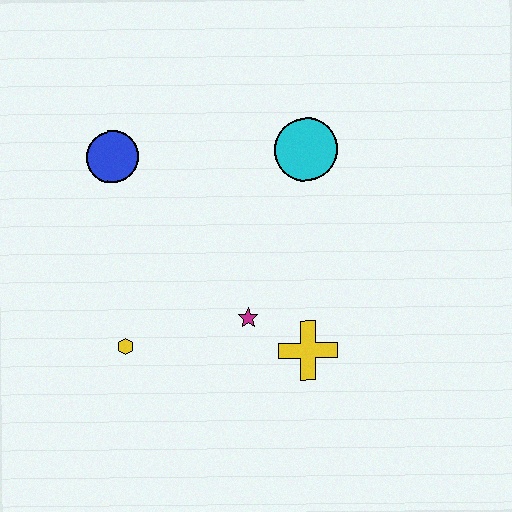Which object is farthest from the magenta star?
The blue circle is farthest from the magenta star.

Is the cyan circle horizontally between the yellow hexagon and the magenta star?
No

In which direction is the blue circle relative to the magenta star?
The blue circle is above the magenta star.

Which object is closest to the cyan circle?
The magenta star is closest to the cyan circle.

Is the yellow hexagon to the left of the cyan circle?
Yes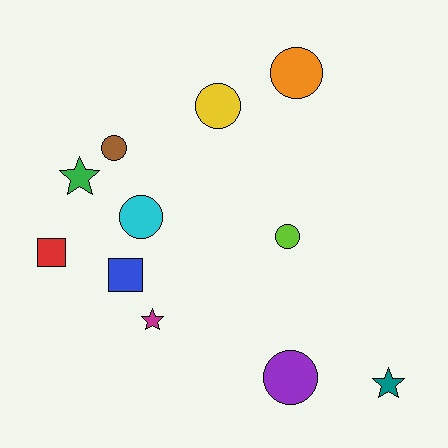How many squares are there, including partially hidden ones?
There are 2 squares.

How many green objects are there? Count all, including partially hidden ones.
There is 1 green object.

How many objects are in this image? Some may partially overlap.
There are 11 objects.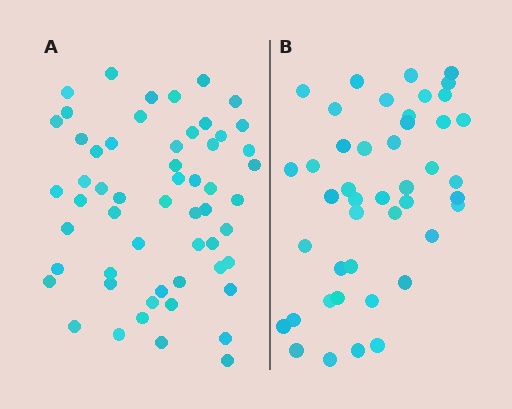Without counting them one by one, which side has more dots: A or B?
Region A (the left region) has more dots.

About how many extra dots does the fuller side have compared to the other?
Region A has roughly 12 or so more dots than region B.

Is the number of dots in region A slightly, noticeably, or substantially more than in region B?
Region A has noticeably more, but not dramatically so. The ratio is roughly 1.3 to 1.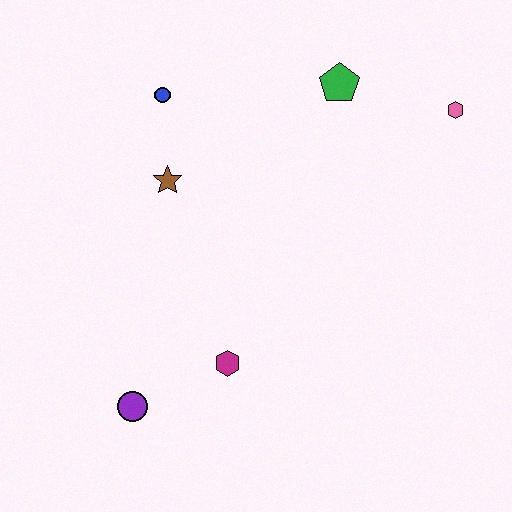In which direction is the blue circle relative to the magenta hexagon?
The blue circle is above the magenta hexagon.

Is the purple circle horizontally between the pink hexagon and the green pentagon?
No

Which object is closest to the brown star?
The blue circle is closest to the brown star.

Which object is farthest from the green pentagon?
The purple circle is farthest from the green pentagon.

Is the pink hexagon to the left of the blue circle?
No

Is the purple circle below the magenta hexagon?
Yes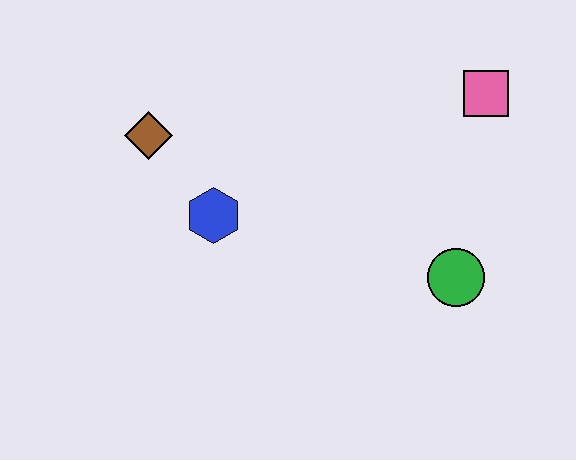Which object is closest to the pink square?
The green circle is closest to the pink square.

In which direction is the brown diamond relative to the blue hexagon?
The brown diamond is above the blue hexagon.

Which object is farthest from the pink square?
The brown diamond is farthest from the pink square.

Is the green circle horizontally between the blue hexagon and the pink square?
Yes